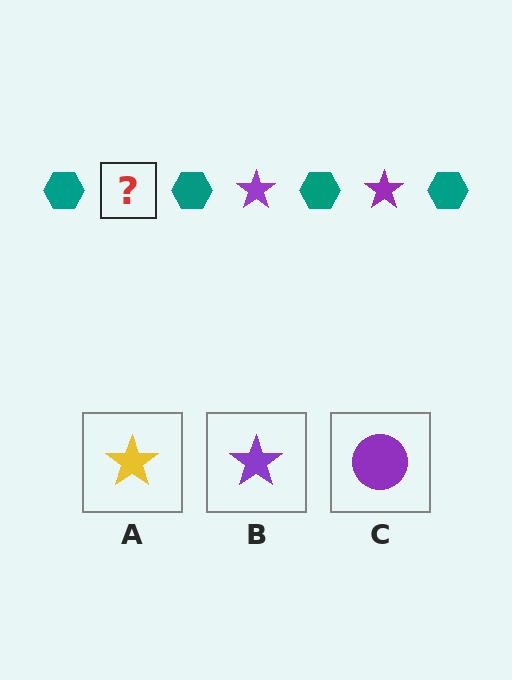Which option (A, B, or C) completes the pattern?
B.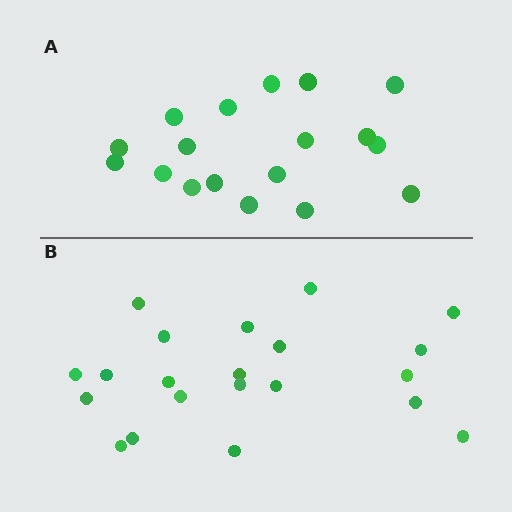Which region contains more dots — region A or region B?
Region B (the bottom region) has more dots.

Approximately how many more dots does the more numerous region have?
Region B has just a few more — roughly 2 or 3 more dots than region A.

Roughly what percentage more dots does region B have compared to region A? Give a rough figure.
About 15% more.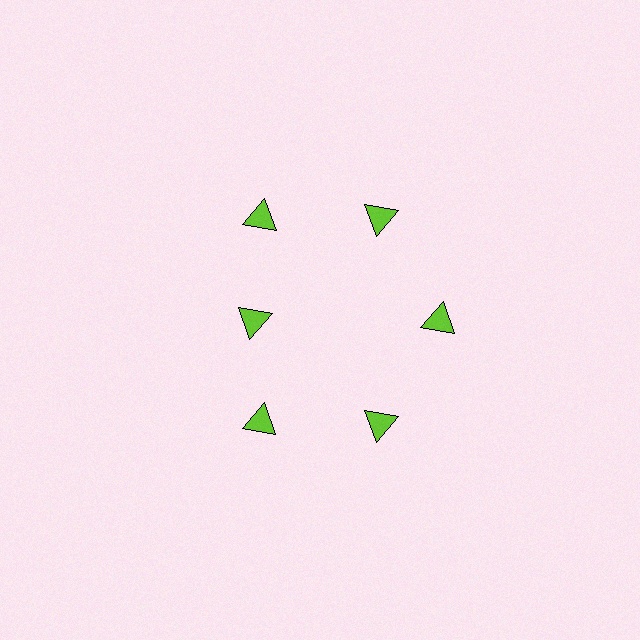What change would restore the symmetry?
The symmetry would be restored by moving it outward, back onto the ring so that all 6 triangles sit at equal angles and equal distance from the center.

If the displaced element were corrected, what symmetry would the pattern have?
It would have 6-fold rotational symmetry — the pattern would map onto itself every 60 degrees.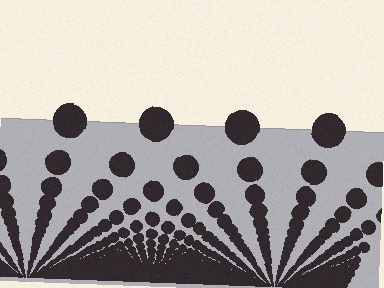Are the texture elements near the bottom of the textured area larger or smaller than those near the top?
Smaller. The gradient is inverted — elements near the bottom are smaller and denser.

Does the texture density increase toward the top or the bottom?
Density increases toward the bottom.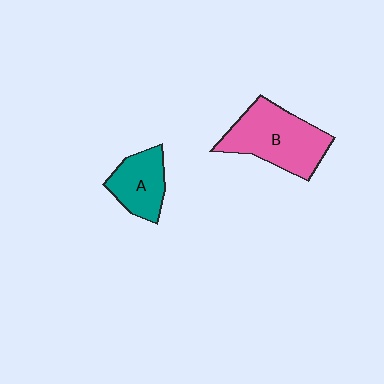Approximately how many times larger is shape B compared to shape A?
Approximately 1.7 times.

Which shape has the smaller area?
Shape A (teal).